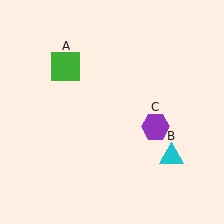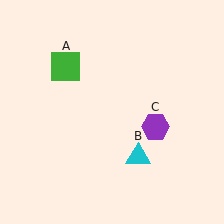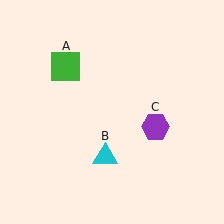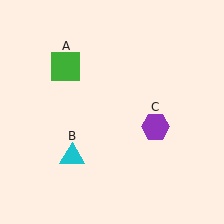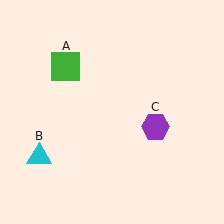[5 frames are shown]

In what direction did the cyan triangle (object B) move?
The cyan triangle (object B) moved left.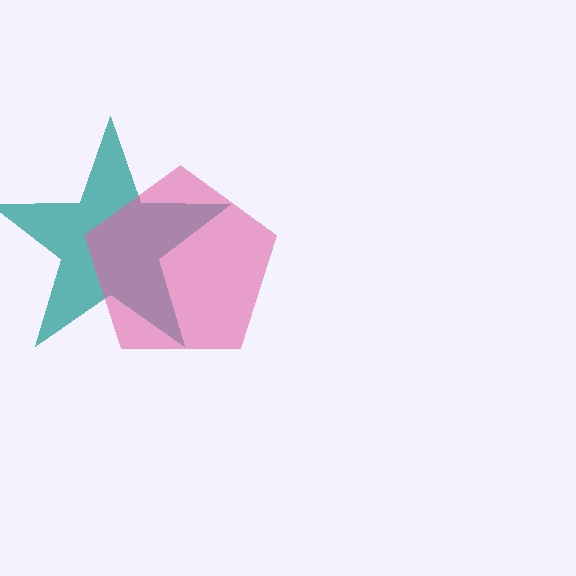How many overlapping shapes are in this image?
There are 2 overlapping shapes in the image.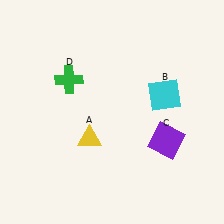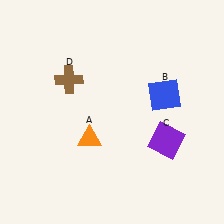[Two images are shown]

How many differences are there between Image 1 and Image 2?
There are 3 differences between the two images.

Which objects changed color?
A changed from yellow to orange. B changed from cyan to blue. D changed from green to brown.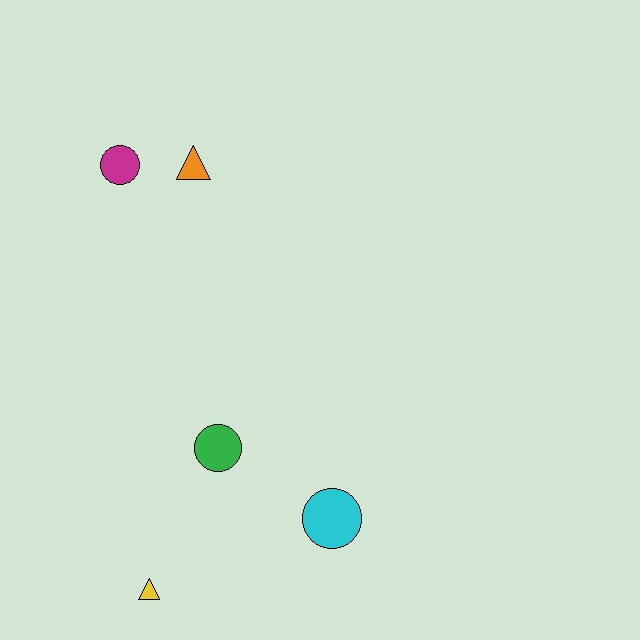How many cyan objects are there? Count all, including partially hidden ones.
There is 1 cyan object.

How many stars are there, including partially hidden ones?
There are no stars.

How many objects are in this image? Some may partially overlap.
There are 5 objects.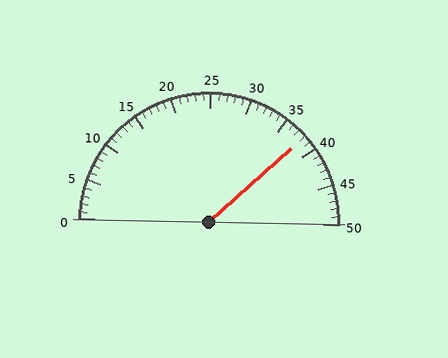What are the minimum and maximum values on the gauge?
The gauge ranges from 0 to 50.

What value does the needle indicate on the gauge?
The needle indicates approximately 38.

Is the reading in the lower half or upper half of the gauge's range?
The reading is in the upper half of the range (0 to 50).